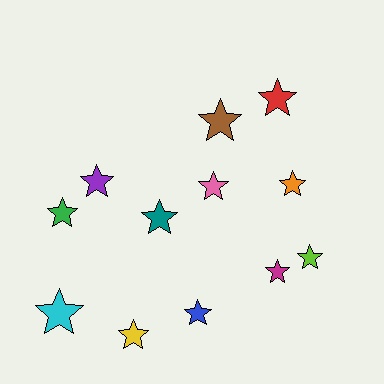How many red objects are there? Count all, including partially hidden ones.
There is 1 red object.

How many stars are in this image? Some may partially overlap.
There are 12 stars.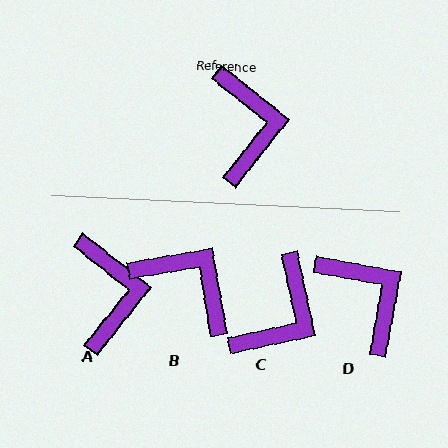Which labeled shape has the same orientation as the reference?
A.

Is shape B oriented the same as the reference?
No, it is off by about 48 degrees.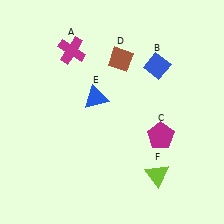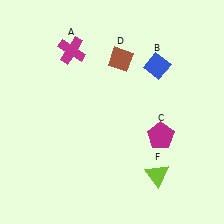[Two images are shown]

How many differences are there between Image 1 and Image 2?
There is 1 difference between the two images.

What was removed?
The blue triangle (E) was removed in Image 2.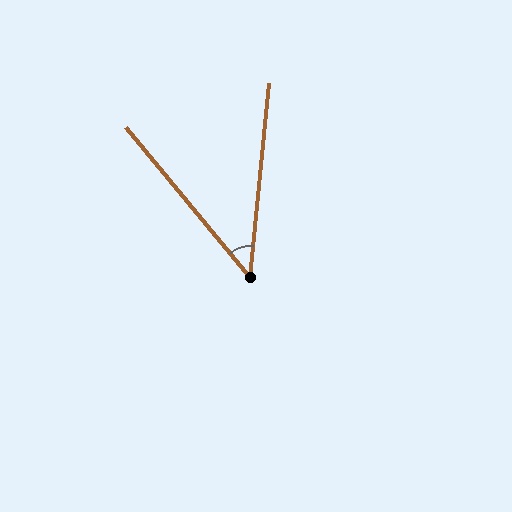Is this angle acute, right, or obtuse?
It is acute.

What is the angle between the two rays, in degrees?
Approximately 45 degrees.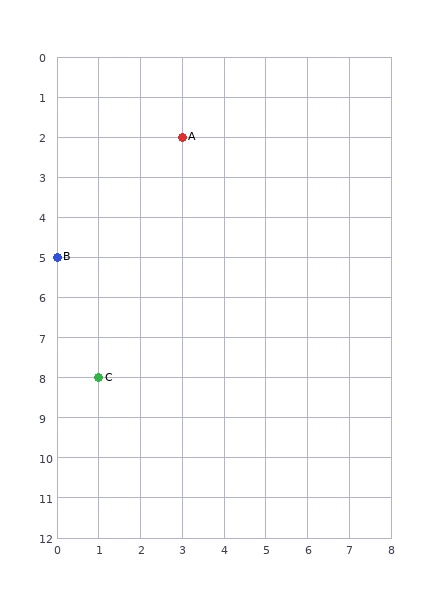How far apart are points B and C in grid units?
Points B and C are 1 column and 3 rows apart (about 3.2 grid units diagonally).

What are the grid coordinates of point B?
Point B is at grid coordinates (0, 5).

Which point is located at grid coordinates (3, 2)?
Point A is at (3, 2).